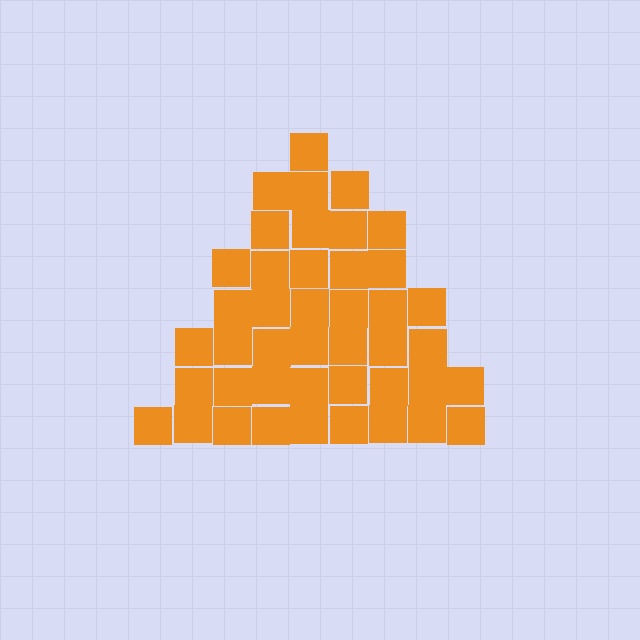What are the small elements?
The small elements are squares.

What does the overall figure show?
The overall figure shows a triangle.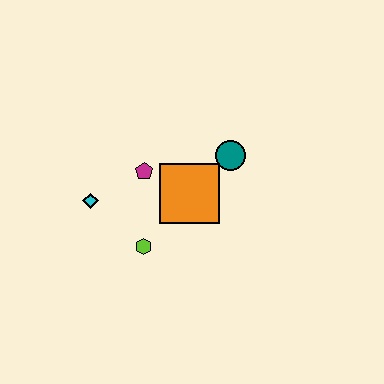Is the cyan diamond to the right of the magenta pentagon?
No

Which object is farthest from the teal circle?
The cyan diamond is farthest from the teal circle.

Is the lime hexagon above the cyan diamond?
No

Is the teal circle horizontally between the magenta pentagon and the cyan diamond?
No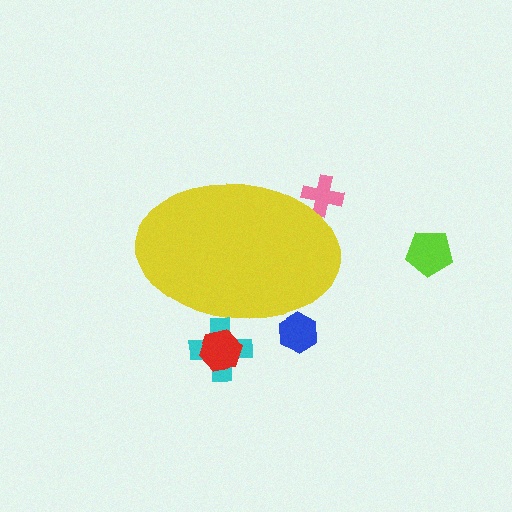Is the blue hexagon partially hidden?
Yes, the blue hexagon is partially hidden behind the yellow ellipse.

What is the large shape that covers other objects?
A yellow ellipse.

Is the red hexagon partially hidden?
Yes, the red hexagon is partially hidden behind the yellow ellipse.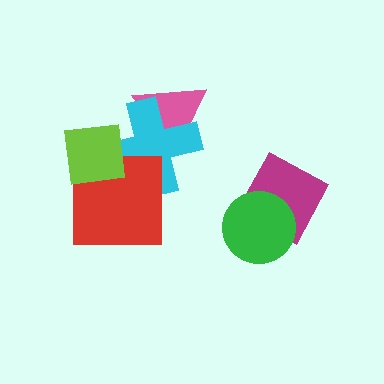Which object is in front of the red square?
The lime square is in front of the red square.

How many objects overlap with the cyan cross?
3 objects overlap with the cyan cross.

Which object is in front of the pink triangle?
The cyan cross is in front of the pink triangle.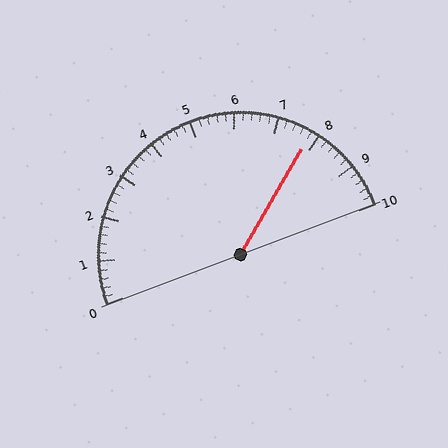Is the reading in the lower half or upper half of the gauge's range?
The reading is in the upper half of the range (0 to 10).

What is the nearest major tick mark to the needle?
The nearest major tick mark is 8.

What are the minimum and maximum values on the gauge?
The gauge ranges from 0 to 10.